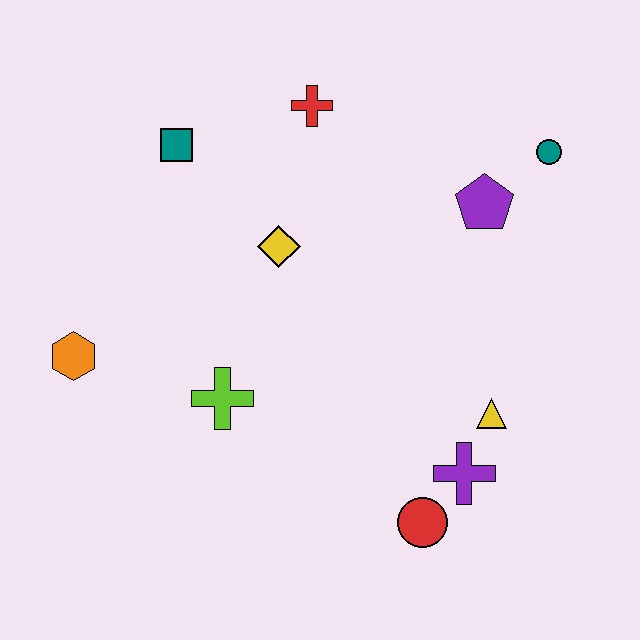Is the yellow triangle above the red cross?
No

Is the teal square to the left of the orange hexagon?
No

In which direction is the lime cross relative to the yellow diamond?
The lime cross is below the yellow diamond.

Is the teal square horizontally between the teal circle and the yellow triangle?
No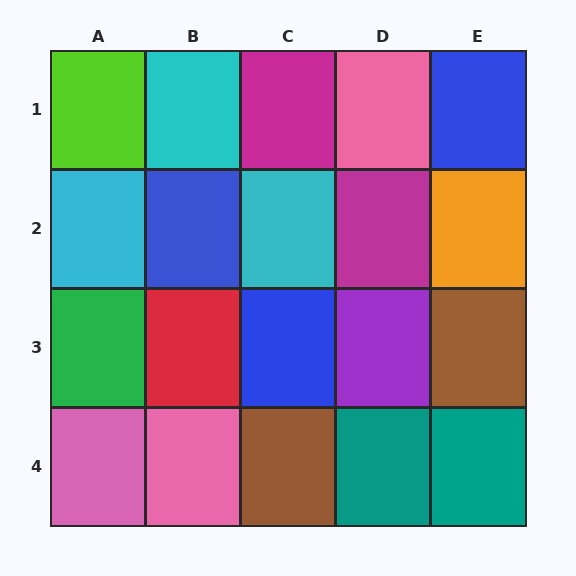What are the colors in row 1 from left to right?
Lime, cyan, magenta, pink, blue.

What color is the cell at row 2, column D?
Magenta.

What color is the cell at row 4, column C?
Brown.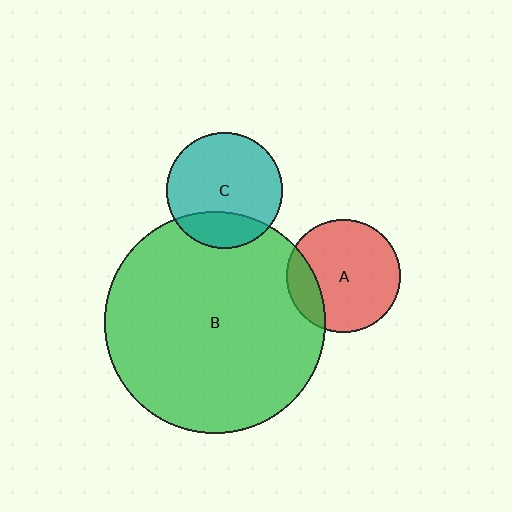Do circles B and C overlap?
Yes.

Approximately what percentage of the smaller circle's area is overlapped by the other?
Approximately 25%.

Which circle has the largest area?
Circle B (green).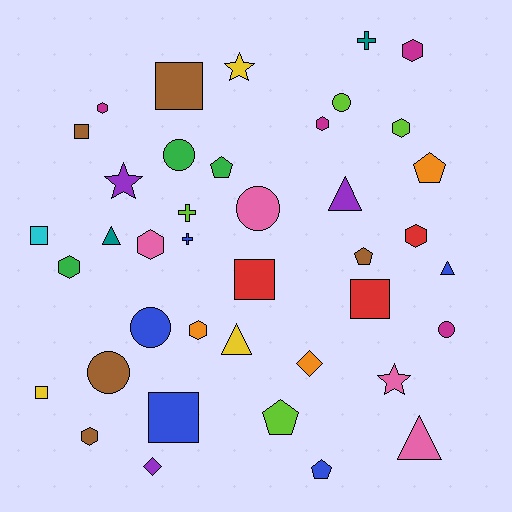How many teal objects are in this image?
There are 2 teal objects.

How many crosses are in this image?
There are 3 crosses.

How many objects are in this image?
There are 40 objects.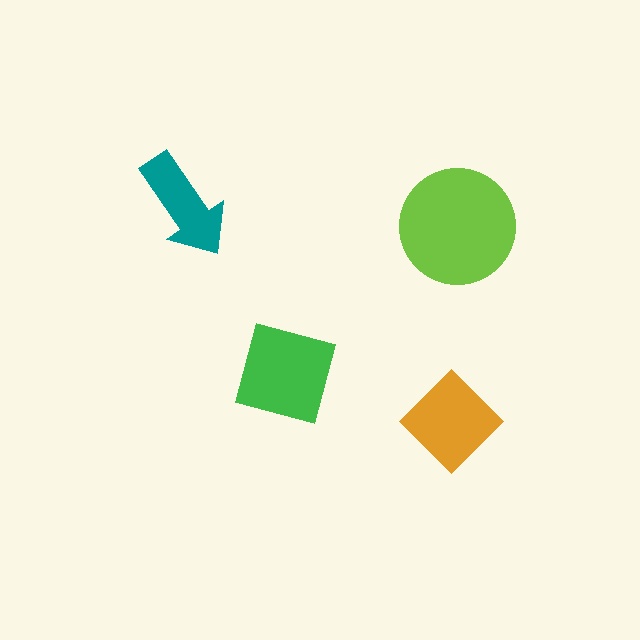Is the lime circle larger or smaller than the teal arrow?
Larger.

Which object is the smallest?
The teal arrow.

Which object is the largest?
The lime circle.